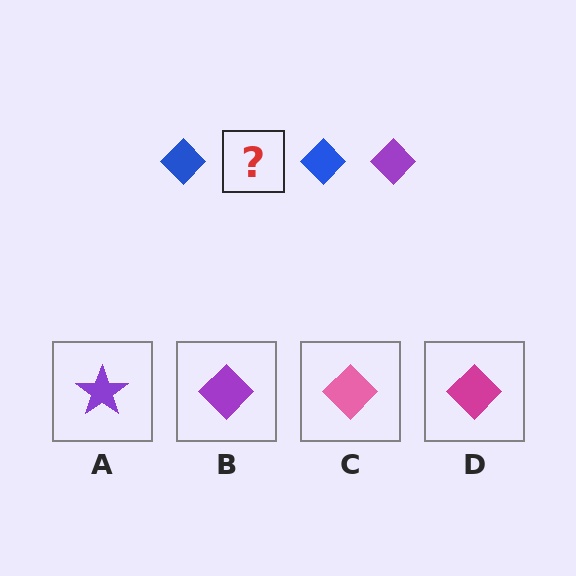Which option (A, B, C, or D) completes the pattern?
B.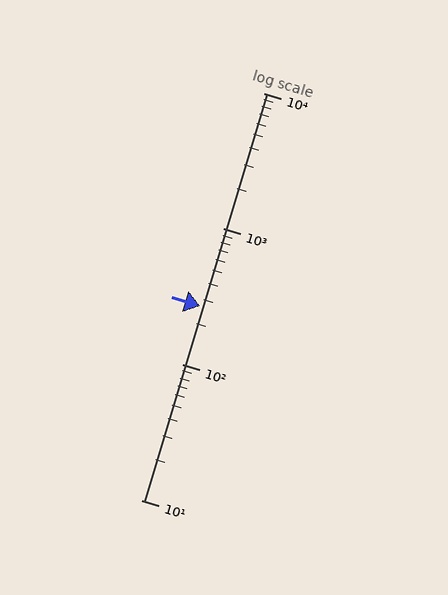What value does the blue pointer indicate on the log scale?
The pointer indicates approximately 270.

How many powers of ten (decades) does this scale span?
The scale spans 3 decades, from 10 to 10000.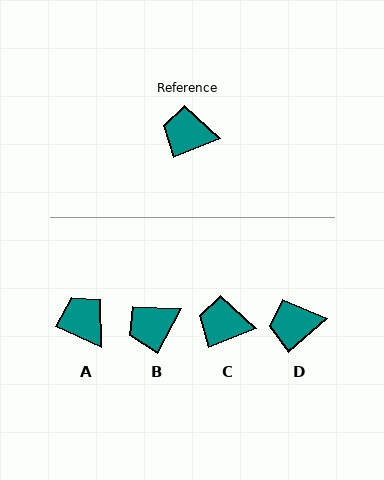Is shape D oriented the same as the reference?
No, it is off by about 20 degrees.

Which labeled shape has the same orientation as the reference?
C.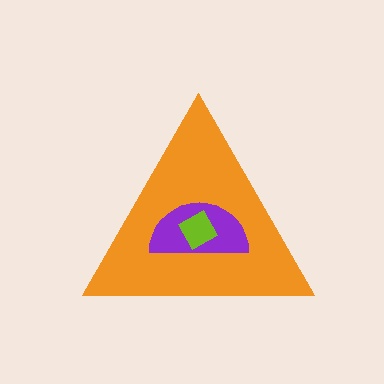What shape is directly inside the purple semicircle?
The lime square.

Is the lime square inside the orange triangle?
Yes.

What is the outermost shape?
The orange triangle.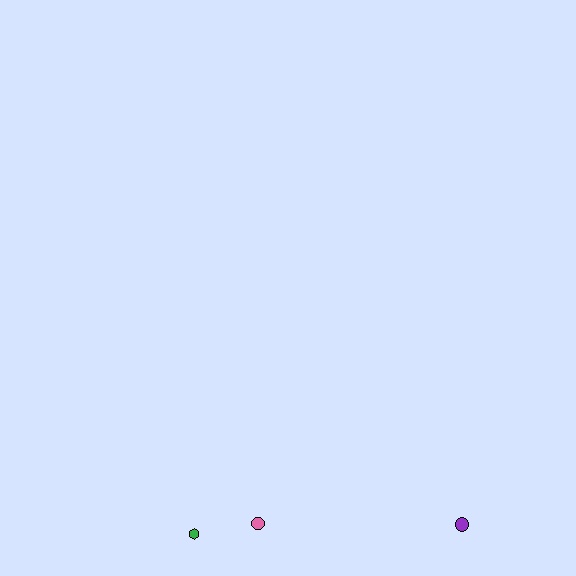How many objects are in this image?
There are 3 objects.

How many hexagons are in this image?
There is 1 hexagon.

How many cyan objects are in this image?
There are no cyan objects.